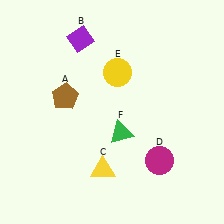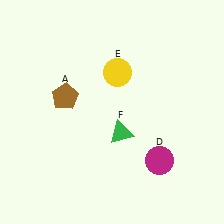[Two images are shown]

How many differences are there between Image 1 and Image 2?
There are 2 differences between the two images.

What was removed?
The yellow triangle (C), the purple diamond (B) were removed in Image 2.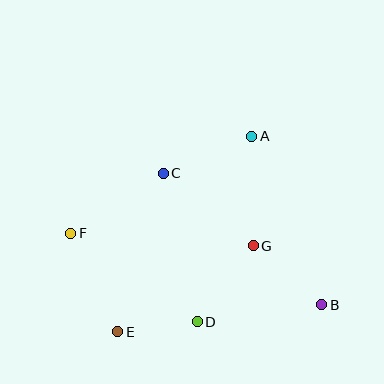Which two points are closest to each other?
Points D and E are closest to each other.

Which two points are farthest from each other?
Points B and F are farthest from each other.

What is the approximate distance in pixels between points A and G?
The distance between A and G is approximately 109 pixels.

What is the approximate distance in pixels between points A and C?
The distance between A and C is approximately 96 pixels.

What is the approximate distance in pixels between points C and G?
The distance between C and G is approximately 116 pixels.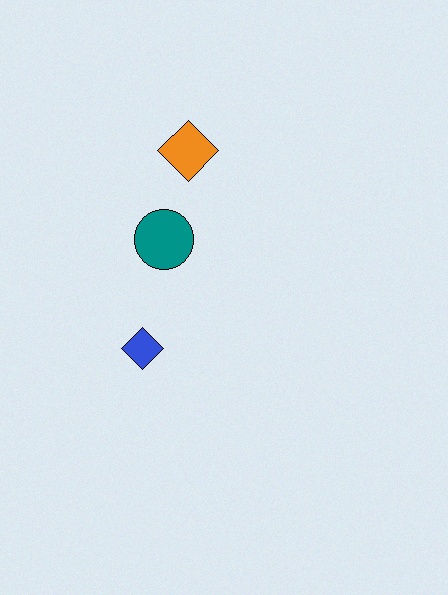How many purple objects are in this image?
There are no purple objects.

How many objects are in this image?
There are 3 objects.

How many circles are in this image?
There is 1 circle.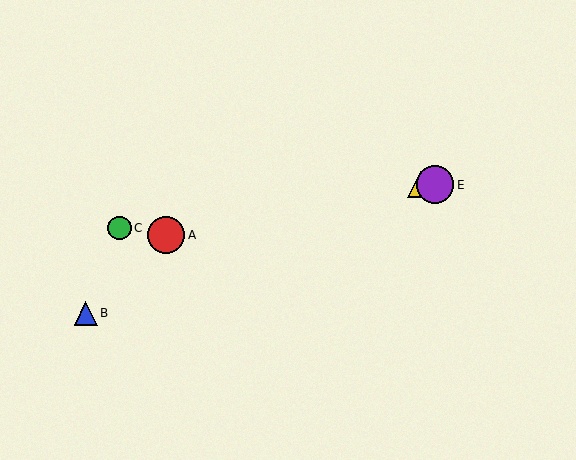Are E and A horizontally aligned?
No, E is at y≈185 and A is at y≈235.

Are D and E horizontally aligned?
Yes, both are at y≈185.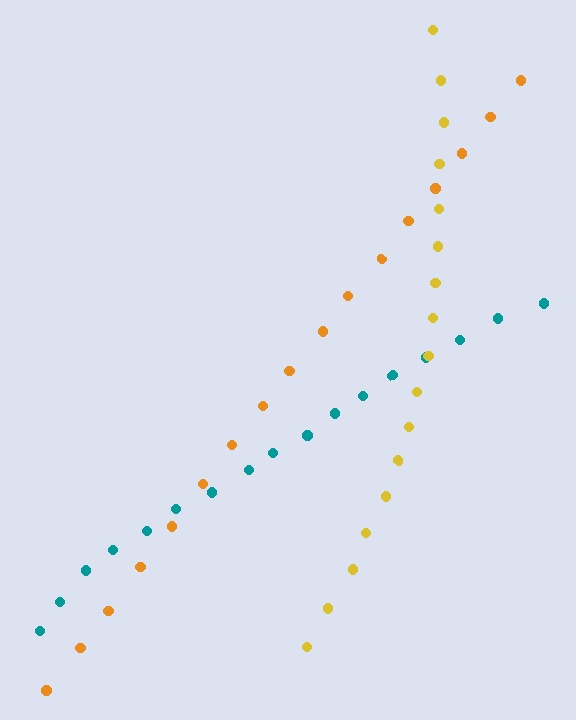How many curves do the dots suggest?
There are 3 distinct paths.